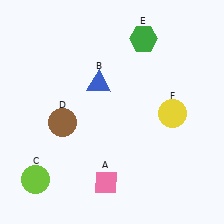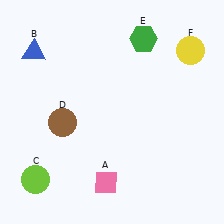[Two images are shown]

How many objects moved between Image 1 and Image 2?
2 objects moved between the two images.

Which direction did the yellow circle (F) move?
The yellow circle (F) moved up.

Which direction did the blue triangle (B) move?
The blue triangle (B) moved left.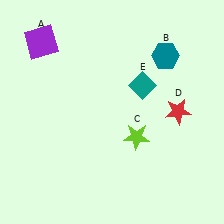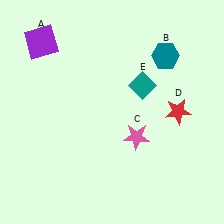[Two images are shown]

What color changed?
The star (C) changed from lime in Image 1 to pink in Image 2.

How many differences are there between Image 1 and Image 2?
There is 1 difference between the two images.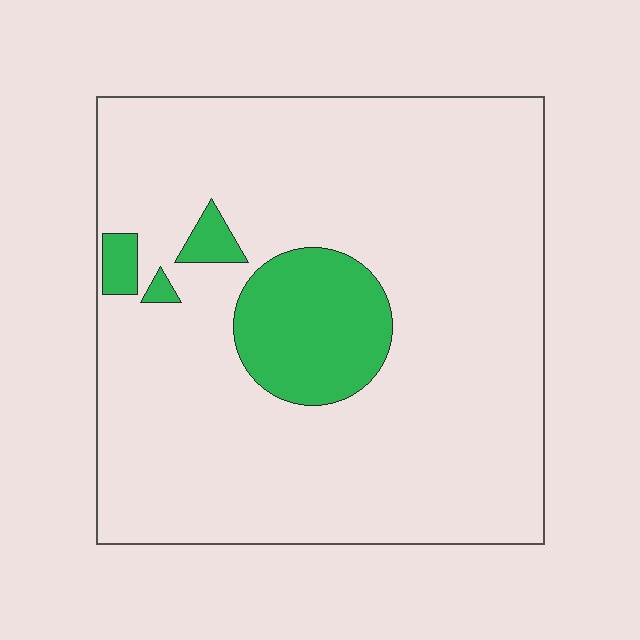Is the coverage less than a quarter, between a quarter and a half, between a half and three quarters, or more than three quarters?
Less than a quarter.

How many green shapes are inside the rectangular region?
4.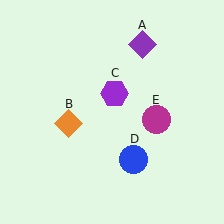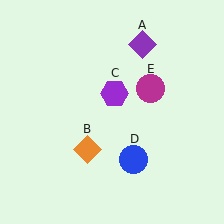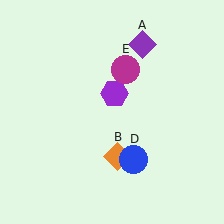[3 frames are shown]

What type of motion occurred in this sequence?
The orange diamond (object B), magenta circle (object E) rotated counterclockwise around the center of the scene.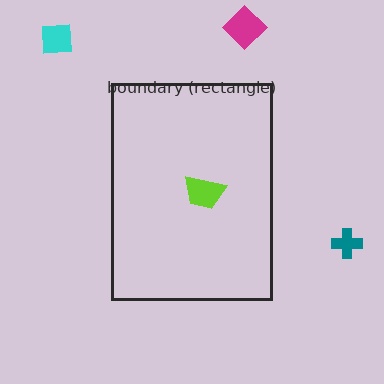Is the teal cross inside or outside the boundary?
Outside.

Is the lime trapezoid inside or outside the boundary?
Inside.